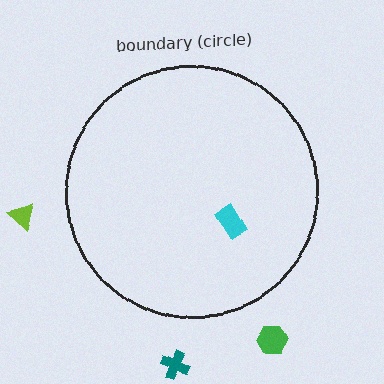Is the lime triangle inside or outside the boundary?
Outside.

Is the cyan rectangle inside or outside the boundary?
Inside.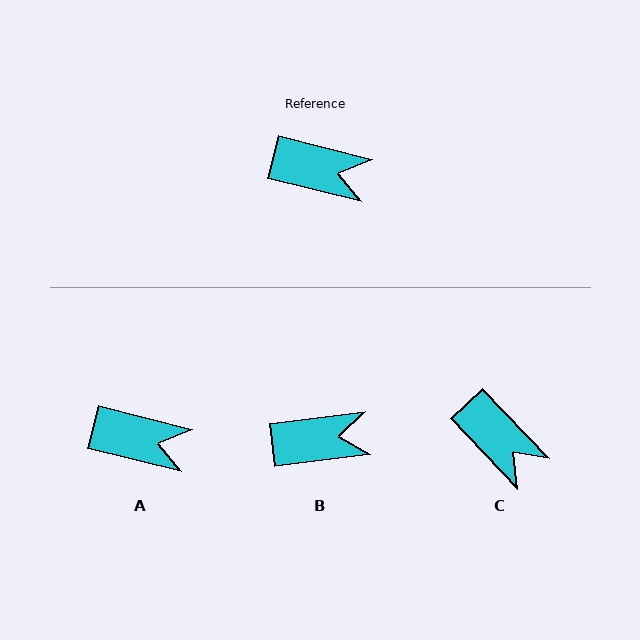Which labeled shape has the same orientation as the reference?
A.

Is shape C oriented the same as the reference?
No, it is off by about 32 degrees.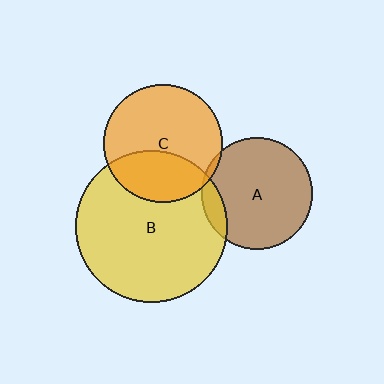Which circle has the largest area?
Circle B (yellow).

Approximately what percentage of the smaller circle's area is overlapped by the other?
Approximately 35%.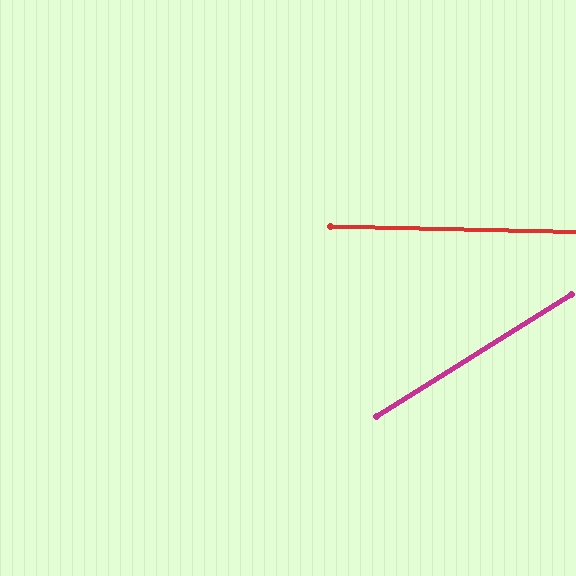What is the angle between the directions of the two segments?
Approximately 33 degrees.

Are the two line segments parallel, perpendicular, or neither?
Neither parallel nor perpendicular — they differ by about 33°.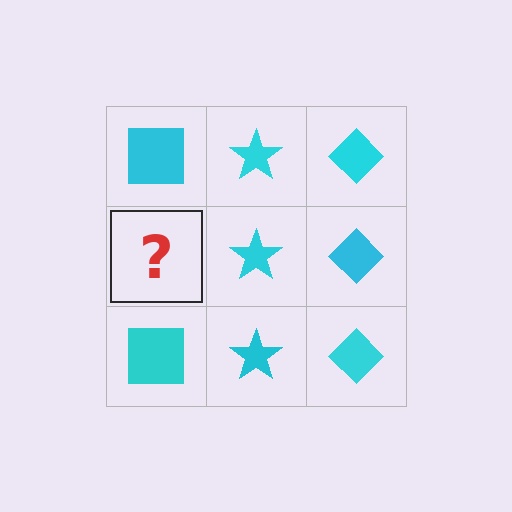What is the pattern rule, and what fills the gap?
The rule is that each column has a consistent shape. The gap should be filled with a cyan square.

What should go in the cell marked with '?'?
The missing cell should contain a cyan square.